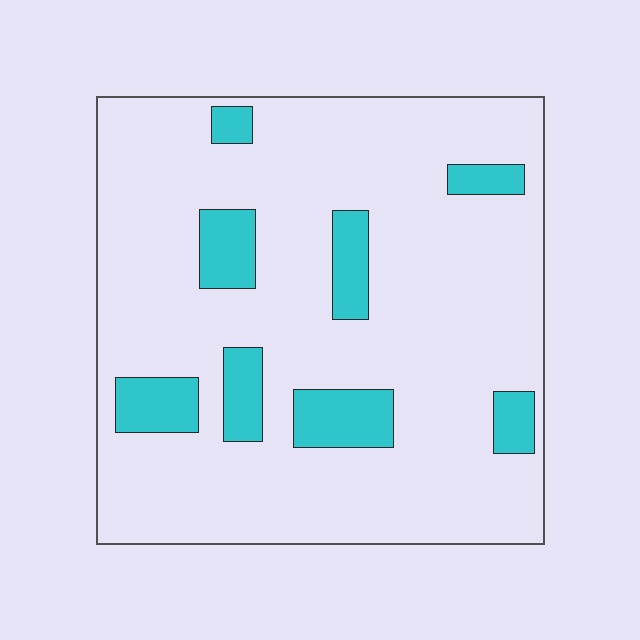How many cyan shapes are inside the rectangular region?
8.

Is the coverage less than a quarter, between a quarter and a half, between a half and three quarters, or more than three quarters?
Less than a quarter.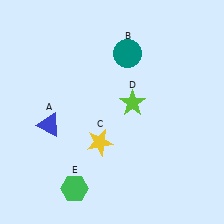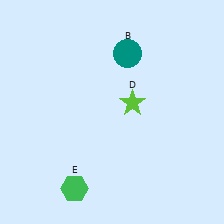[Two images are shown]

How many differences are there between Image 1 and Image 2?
There are 2 differences between the two images.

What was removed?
The yellow star (C), the blue triangle (A) were removed in Image 2.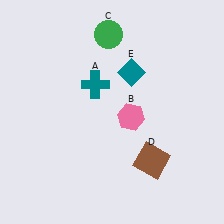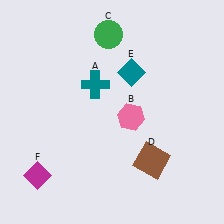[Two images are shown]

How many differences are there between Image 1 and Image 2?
There is 1 difference between the two images.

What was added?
A magenta diamond (F) was added in Image 2.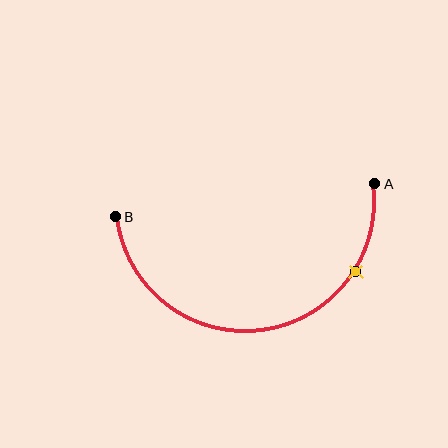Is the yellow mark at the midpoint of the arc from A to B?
No. The yellow mark lies on the arc but is closer to endpoint A. The arc midpoint would be at the point on the curve equidistant along the arc from both A and B.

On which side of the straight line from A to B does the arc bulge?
The arc bulges below the straight line connecting A and B.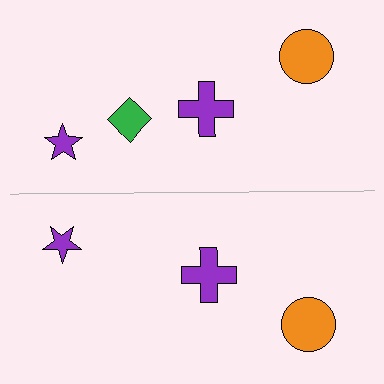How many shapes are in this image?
There are 7 shapes in this image.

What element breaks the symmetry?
A green diamond is missing from the bottom side.